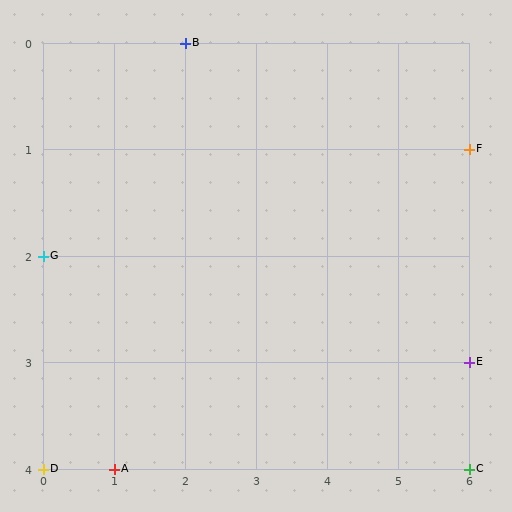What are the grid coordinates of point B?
Point B is at grid coordinates (2, 0).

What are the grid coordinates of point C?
Point C is at grid coordinates (6, 4).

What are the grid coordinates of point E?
Point E is at grid coordinates (6, 3).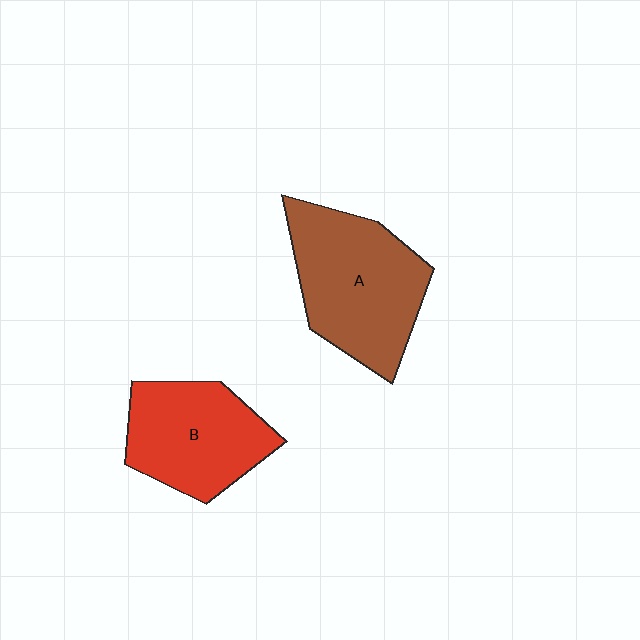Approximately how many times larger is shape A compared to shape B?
Approximately 1.2 times.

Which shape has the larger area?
Shape A (brown).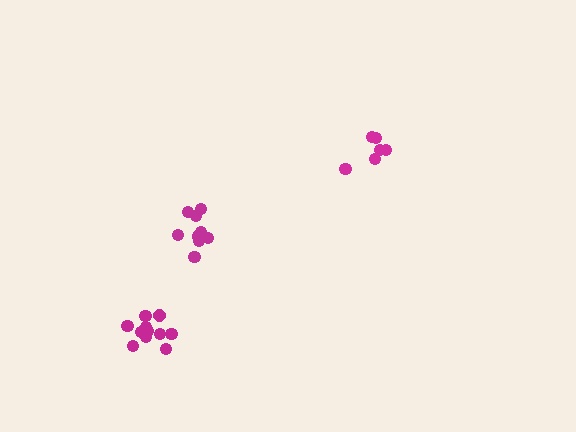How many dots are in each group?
Group 1: 6 dots, Group 2: 9 dots, Group 3: 12 dots (27 total).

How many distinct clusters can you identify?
There are 3 distinct clusters.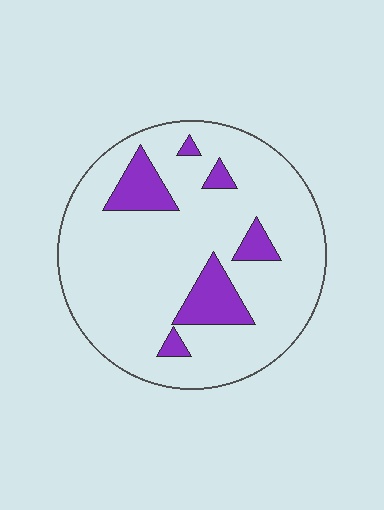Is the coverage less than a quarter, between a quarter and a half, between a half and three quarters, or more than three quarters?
Less than a quarter.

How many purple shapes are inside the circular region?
6.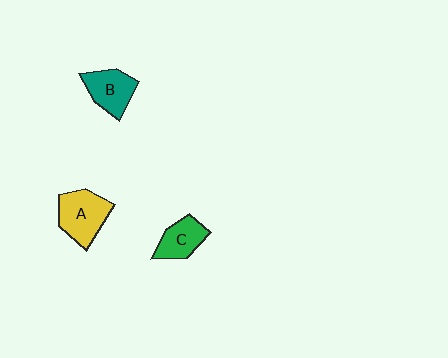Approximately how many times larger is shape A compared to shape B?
Approximately 1.3 times.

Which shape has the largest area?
Shape A (yellow).